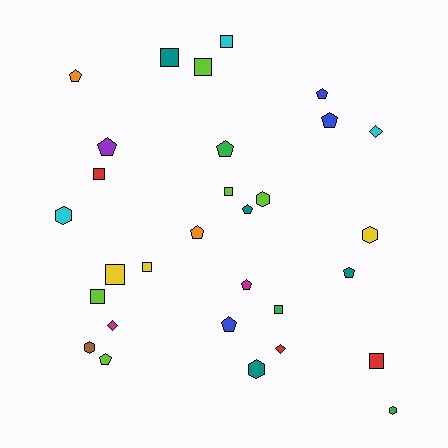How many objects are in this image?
There are 30 objects.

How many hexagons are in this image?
There are 6 hexagons.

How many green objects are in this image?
There are 3 green objects.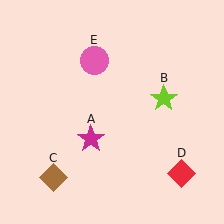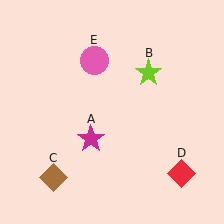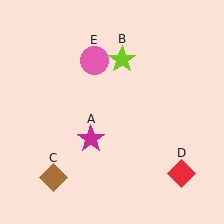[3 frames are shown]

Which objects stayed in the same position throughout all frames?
Magenta star (object A) and brown diamond (object C) and red diamond (object D) and pink circle (object E) remained stationary.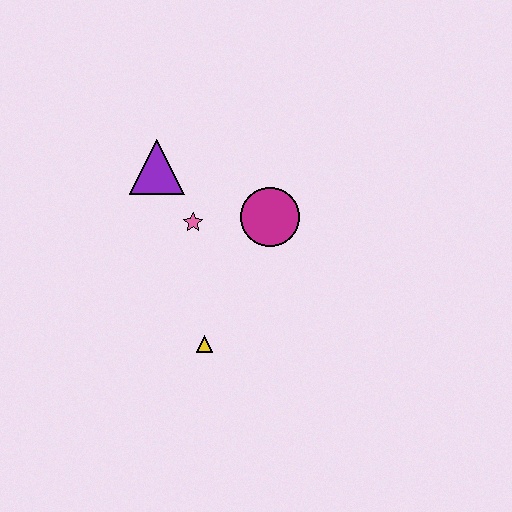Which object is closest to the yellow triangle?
The pink star is closest to the yellow triangle.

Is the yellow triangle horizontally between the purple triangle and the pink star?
No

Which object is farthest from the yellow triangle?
The purple triangle is farthest from the yellow triangle.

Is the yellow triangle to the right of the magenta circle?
No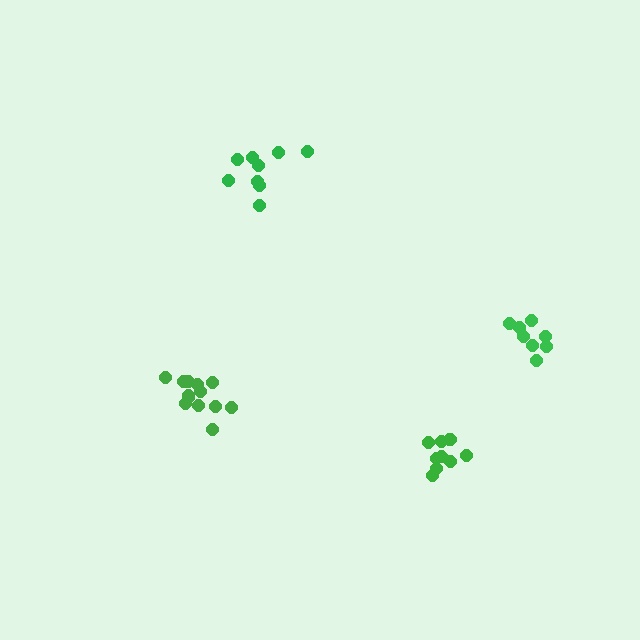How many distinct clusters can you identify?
There are 4 distinct clusters.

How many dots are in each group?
Group 1: 13 dots, Group 2: 9 dots, Group 3: 8 dots, Group 4: 9 dots (39 total).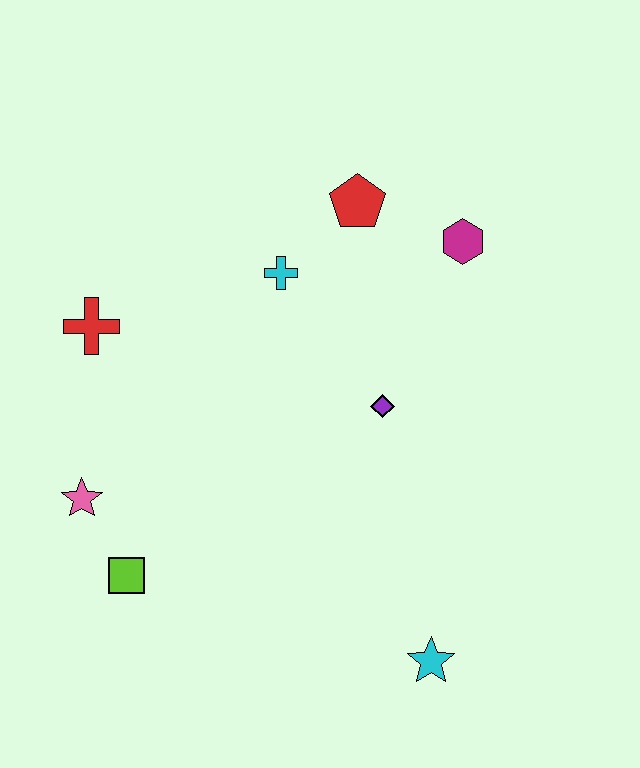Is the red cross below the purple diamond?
No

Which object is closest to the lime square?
The pink star is closest to the lime square.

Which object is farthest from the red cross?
The cyan star is farthest from the red cross.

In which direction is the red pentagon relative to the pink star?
The red pentagon is above the pink star.